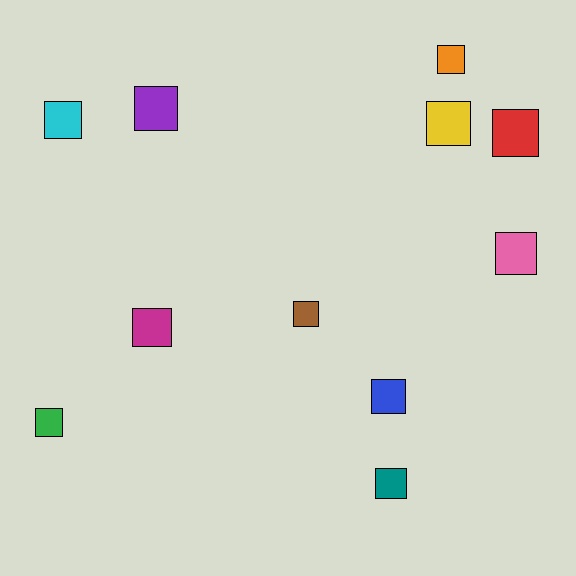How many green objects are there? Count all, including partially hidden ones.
There is 1 green object.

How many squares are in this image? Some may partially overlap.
There are 11 squares.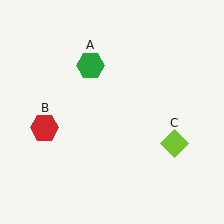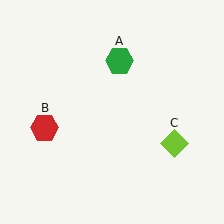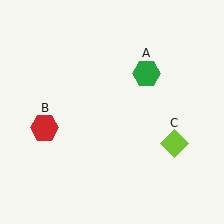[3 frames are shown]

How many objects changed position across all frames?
1 object changed position: green hexagon (object A).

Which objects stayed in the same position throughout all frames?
Red hexagon (object B) and lime diamond (object C) remained stationary.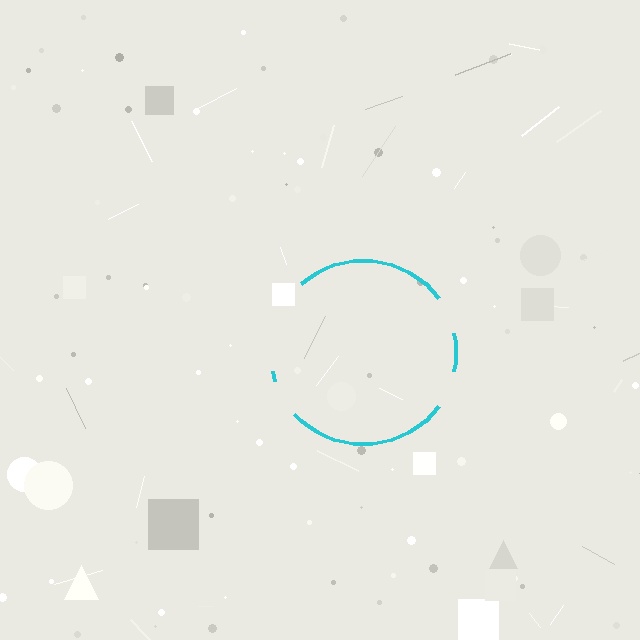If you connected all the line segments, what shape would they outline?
They would outline a circle.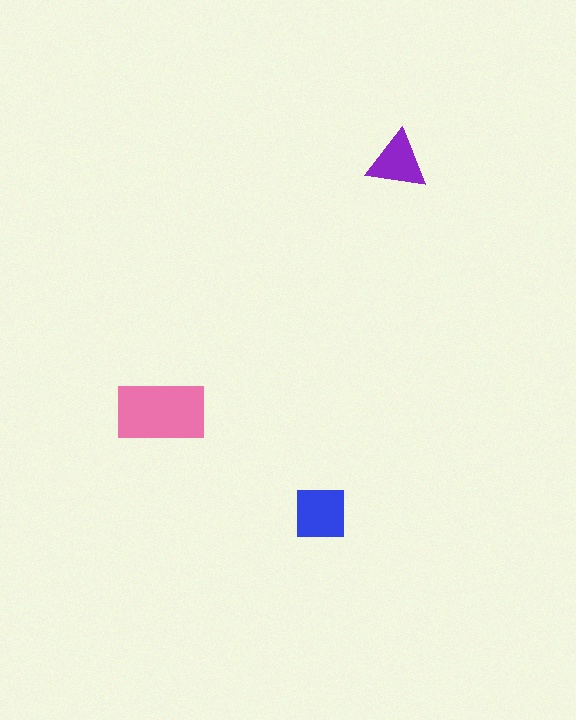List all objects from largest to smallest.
The pink rectangle, the blue square, the purple triangle.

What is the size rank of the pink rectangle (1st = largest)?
1st.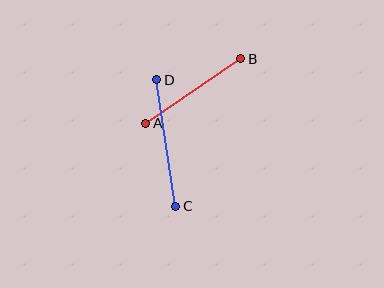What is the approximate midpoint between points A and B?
The midpoint is at approximately (193, 91) pixels.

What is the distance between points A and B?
The distance is approximately 115 pixels.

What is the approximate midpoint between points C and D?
The midpoint is at approximately (166, 143) pixels.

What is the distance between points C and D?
The distance is approximately 128 pixels.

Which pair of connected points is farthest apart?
Points C and D are farthest apart.